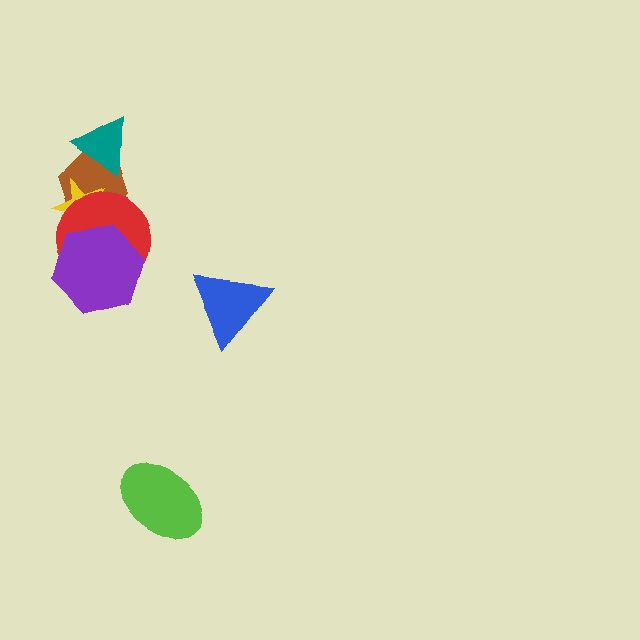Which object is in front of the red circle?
The purple hexagon is in front of the red circle.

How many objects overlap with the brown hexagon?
3 objects overlap with the brown hexagon.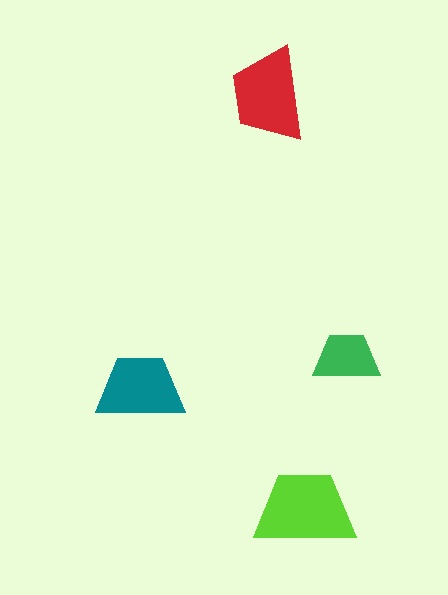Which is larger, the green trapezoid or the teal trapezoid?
The teal one.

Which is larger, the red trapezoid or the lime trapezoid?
The lime one.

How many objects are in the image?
There are 4 objects in the image.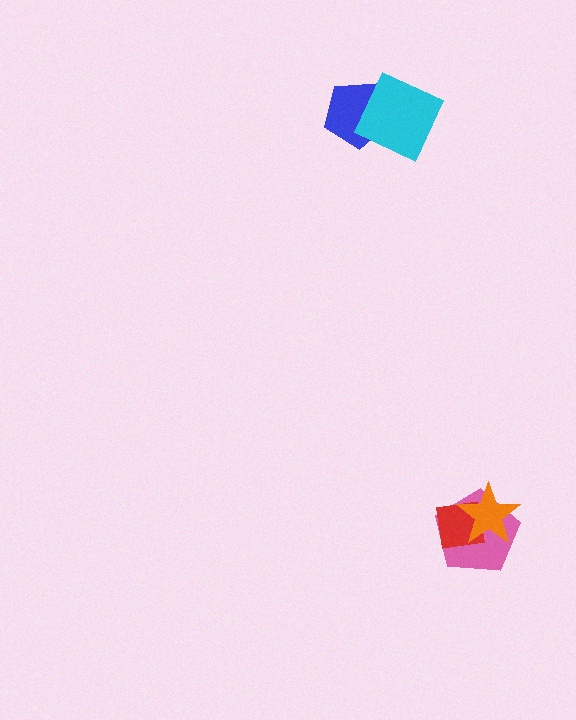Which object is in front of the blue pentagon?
The cyan diamond is in front of the blue pentagon.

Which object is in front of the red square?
The orange star is in front of the red square.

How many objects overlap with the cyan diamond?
1 object overlaps with the cyan diamond.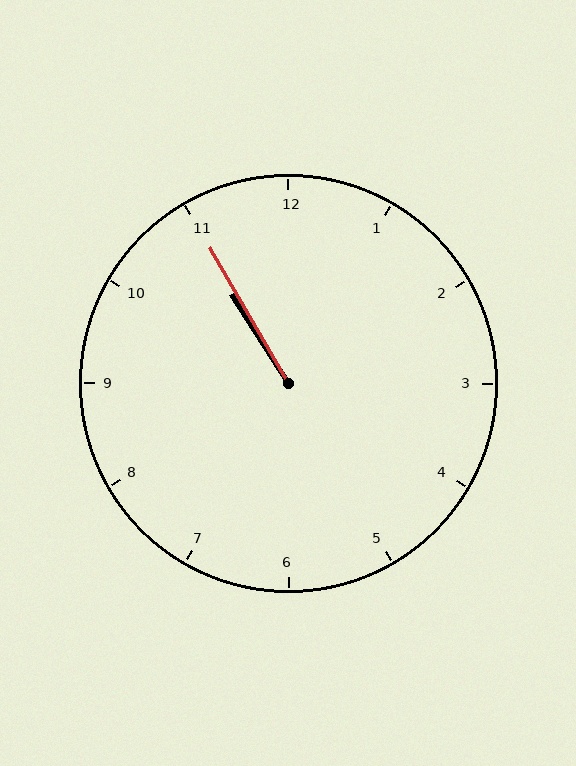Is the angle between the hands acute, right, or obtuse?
It is acute.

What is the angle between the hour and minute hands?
Approximately 2 degrees.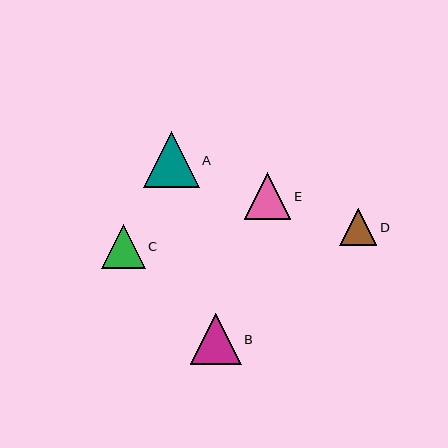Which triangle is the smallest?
Triangle D is the smallest with a size of approximately 37 pixels.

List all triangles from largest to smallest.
From largest to smallest: A, B, E, C, D.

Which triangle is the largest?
Triangle A is the largest with a size of approximately 55 pixels.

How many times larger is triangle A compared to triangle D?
Triangle A is approximately 1.5 times the size of triangle D.